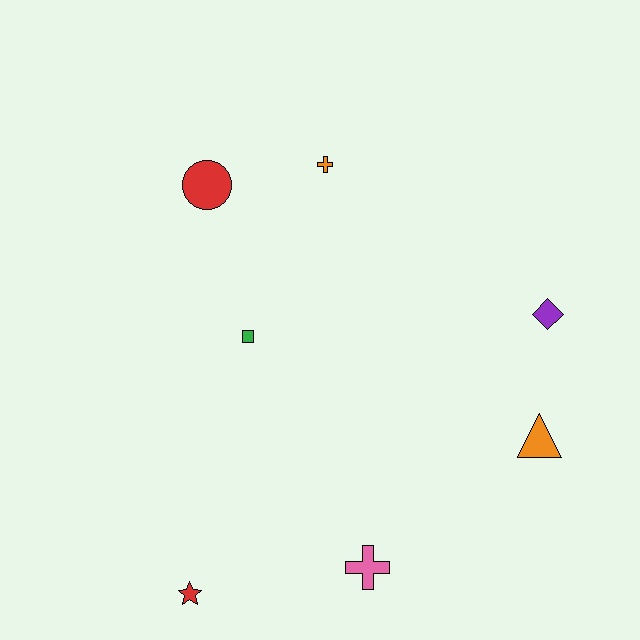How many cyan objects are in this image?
There are no cyan objects.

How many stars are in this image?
There is 1 star.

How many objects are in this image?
There are 7 objects.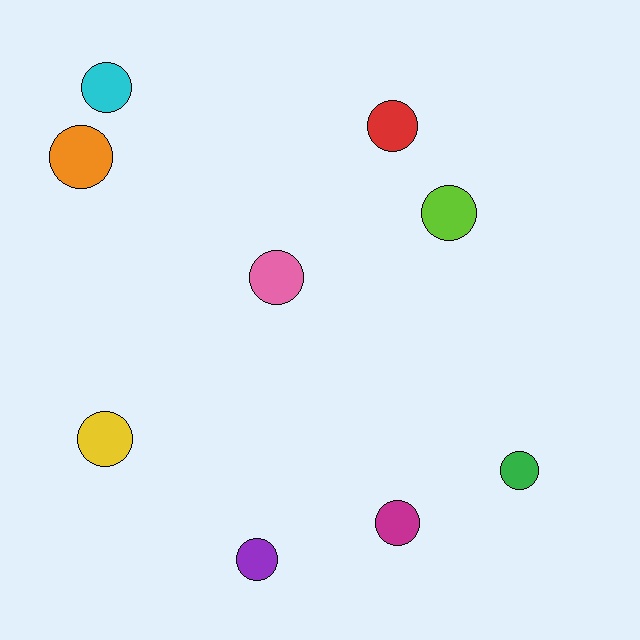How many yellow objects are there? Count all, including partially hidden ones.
There is 1 yellow object.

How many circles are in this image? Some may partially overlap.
There are 9 circles.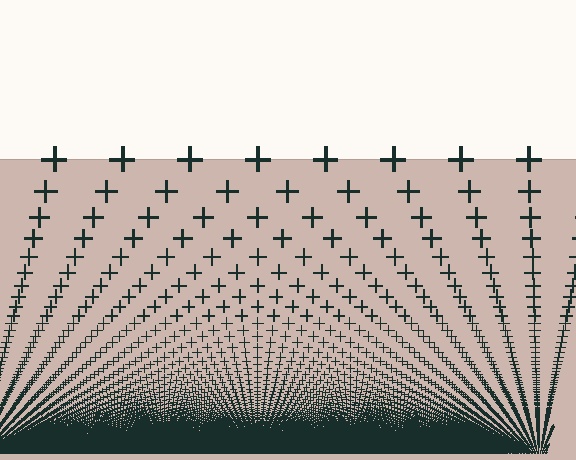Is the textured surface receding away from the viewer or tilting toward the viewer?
The surface appears to tilt toward the viewer. Texture elements get larger and sparser toward the top.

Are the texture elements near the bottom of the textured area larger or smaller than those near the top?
Smaller. The gradient is inverted — elements near the bottom are smaller and denser.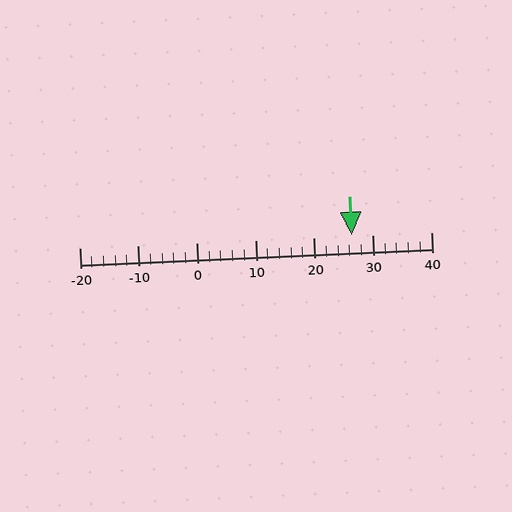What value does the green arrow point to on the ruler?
The green arrow points to approximately 26.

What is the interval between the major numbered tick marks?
The major tick marks are spaced 10 units apart.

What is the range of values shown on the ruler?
The ruler shows values from -20 to 40.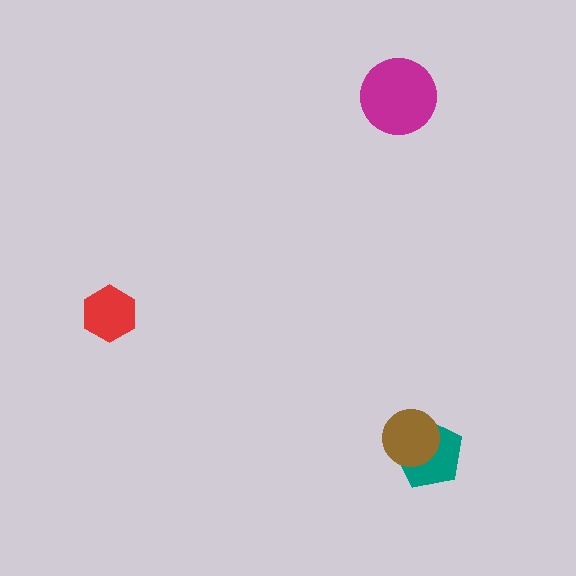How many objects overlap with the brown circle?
1 object overlaps with the brown circle.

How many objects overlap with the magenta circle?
0 objects overlap with the magenta circle.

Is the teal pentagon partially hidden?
Yes, it is partially covered by another shape.